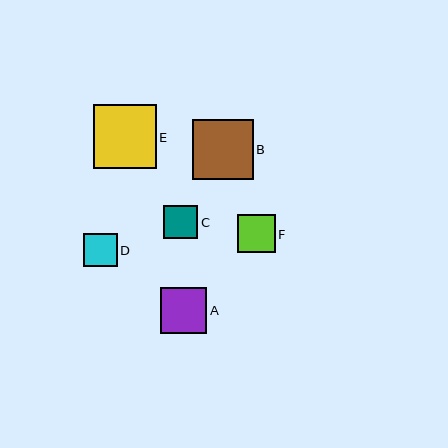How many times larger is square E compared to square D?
Square E is approximately 1.9 times the size of square D.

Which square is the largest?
Square E is the largest with a size of approximately 63 pixels.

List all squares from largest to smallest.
From largest to smallest: E, B, A, F, C, D.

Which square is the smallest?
Square D is the smallest with a size of approximately 34 pixels.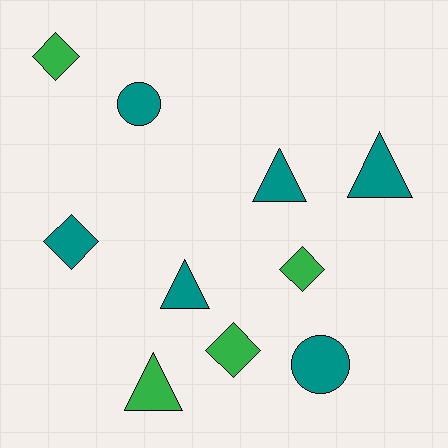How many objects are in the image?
There are 10 objects.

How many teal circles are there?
There are 2 teal circles.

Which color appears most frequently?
Teal, with 6 objects.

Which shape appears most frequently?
Diamond, with 4 objects.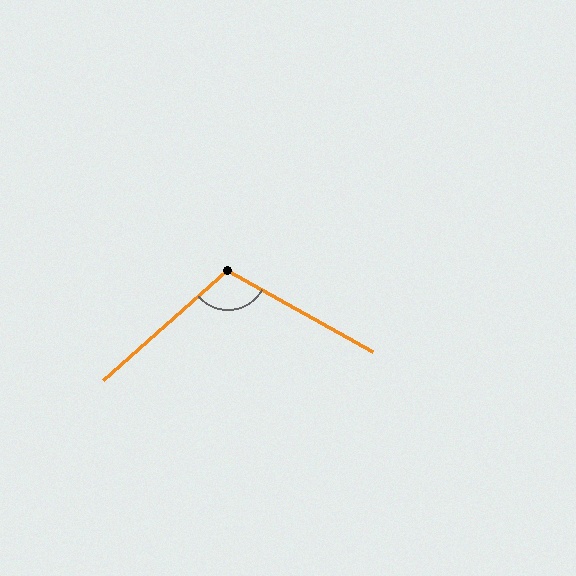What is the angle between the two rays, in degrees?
Approximately 110 degrees.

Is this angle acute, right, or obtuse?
It is obtuse.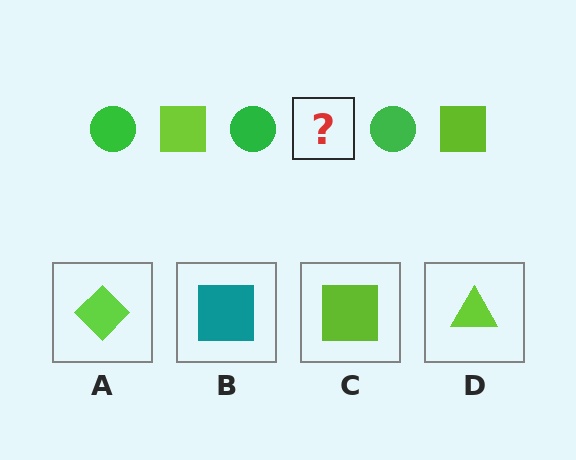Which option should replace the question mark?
Option C.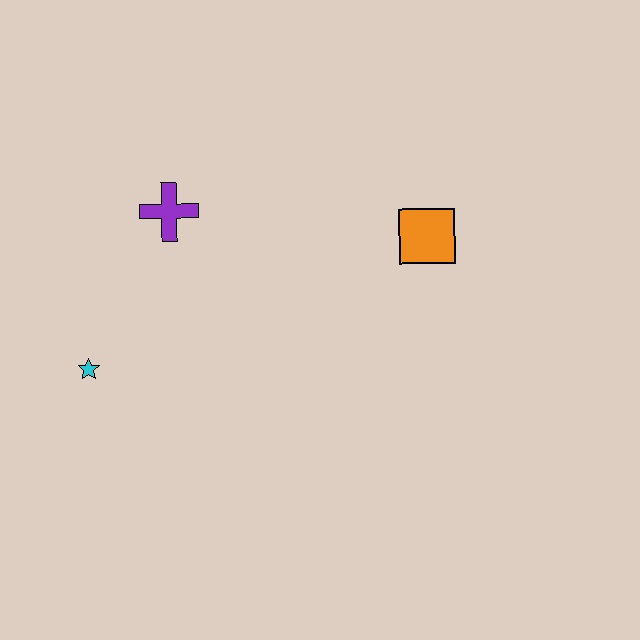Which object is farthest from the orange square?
The cyan star is farthest from the orange square.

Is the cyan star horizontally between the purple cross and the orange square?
No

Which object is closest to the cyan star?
The purple cross is closest to the cyan star.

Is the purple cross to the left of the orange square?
Yes